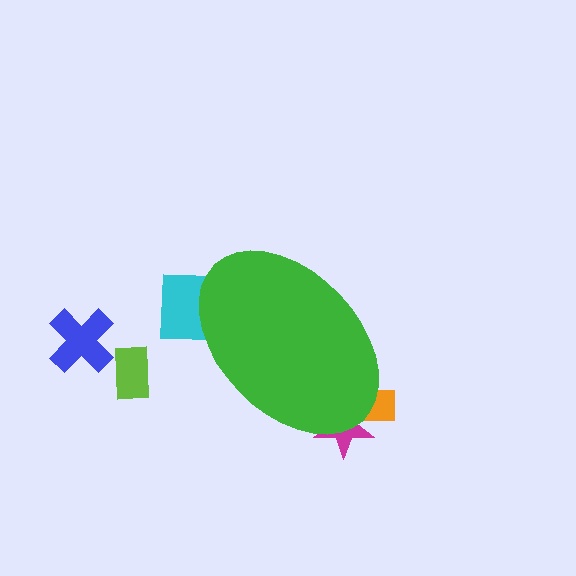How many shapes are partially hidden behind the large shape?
3 shapes are partially hidden.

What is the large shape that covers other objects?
A green ellipse.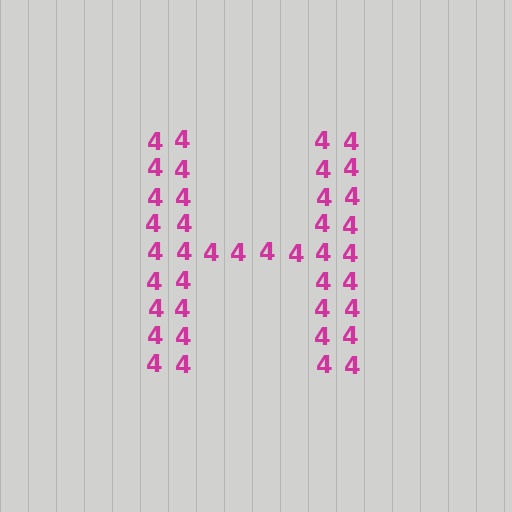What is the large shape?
The large shape is the letter H.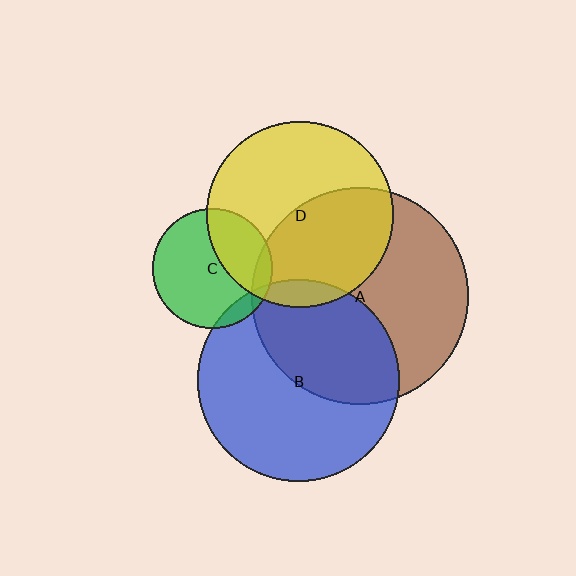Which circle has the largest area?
Circle A (brown).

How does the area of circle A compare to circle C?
Approximately 3.3 times.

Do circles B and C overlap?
Yes.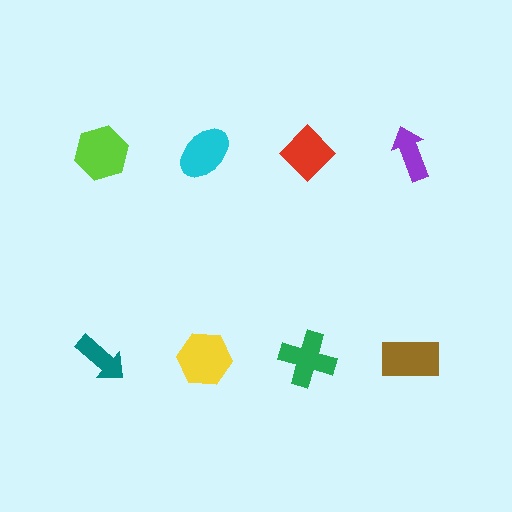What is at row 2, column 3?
A green cross.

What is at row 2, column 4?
A brown rectangle.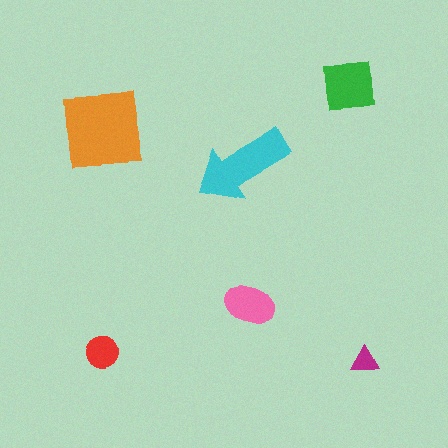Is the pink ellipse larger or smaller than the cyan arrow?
Smaller.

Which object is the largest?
The orange square.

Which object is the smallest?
The magenta triangle.